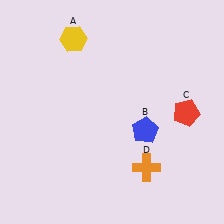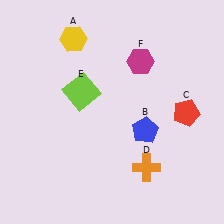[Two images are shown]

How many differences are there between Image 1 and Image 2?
There are 2 differences between the two images.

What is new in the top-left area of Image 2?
A lime square (E) was added in the top-left area of Image 2.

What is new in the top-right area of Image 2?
A magenta hexagon (F) was added in the top-right area of Image 2.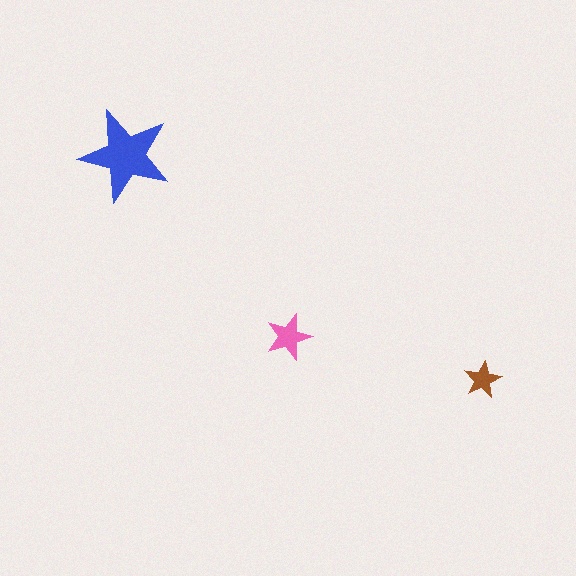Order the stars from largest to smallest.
the blue one, the pink one, the brown one.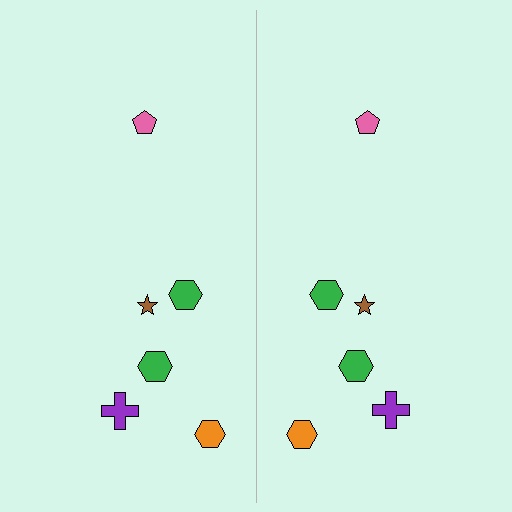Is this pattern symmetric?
Yes, this pattern has bilateral (reflection) symmetry.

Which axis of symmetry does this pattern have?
The pattern has a vertical axis of symmetry running through the center of the image.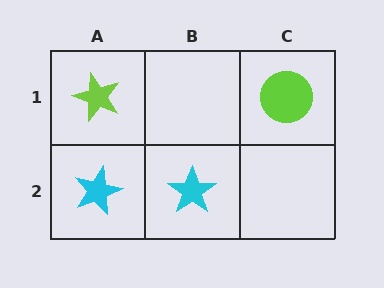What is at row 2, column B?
A cyan star.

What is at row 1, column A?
A lime star.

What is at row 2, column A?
A cyan star.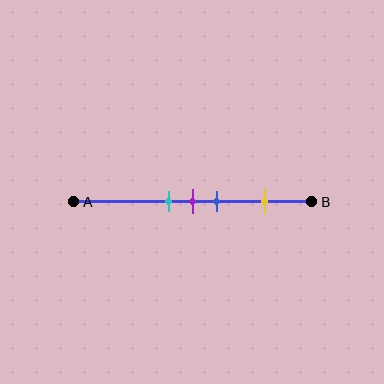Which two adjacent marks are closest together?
The cyan and purple marks are the closest adjacent pair.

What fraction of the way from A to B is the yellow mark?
The yellow mark is approximately 80% (0.8) of the way from A to B.